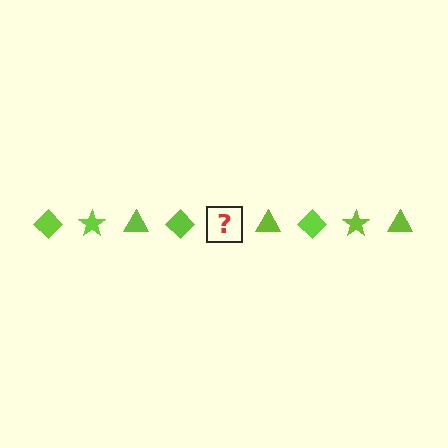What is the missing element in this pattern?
The missing element is a lime star.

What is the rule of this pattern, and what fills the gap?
The rule is that the pattern cycles through diamond, star, triangle shapes in lime. The gap should be filled with a lime star.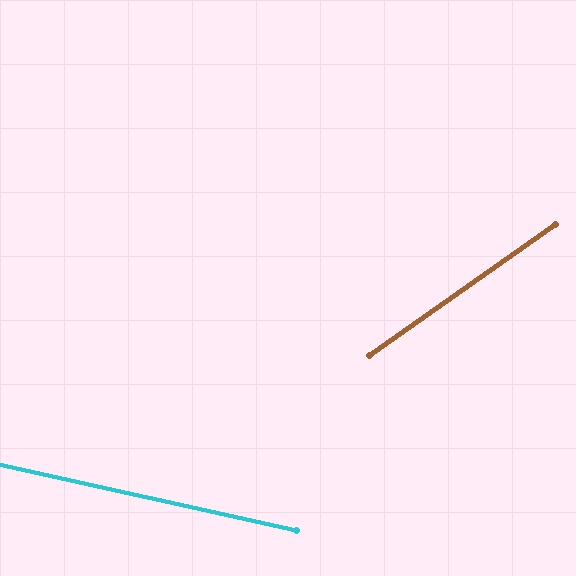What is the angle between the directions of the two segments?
Approximately 48 degrees.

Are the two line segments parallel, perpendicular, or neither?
Neither parallel nor perpendicular — they differ by about 48°.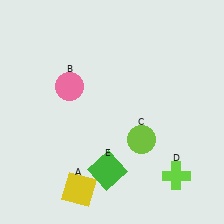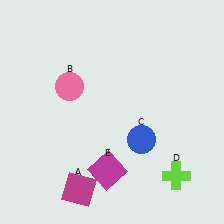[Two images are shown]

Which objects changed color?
A changed from yellow to magenta. C changed from lime to blue. E changed from green to magenta.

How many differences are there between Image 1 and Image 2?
There are 3 differences between the two images.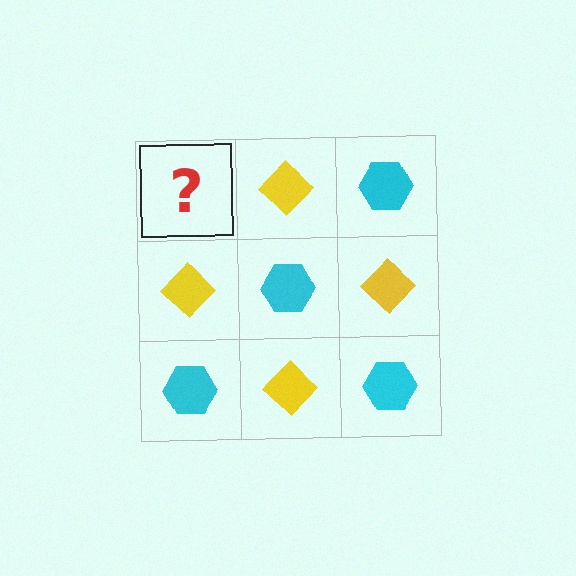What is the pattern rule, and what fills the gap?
The rule is that it alternates cyan hexagon and yellow diamond in a checkerboard pattern. The gap should be filled with a cyan hexagon.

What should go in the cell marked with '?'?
The missing cell should contain a cyan hexagon.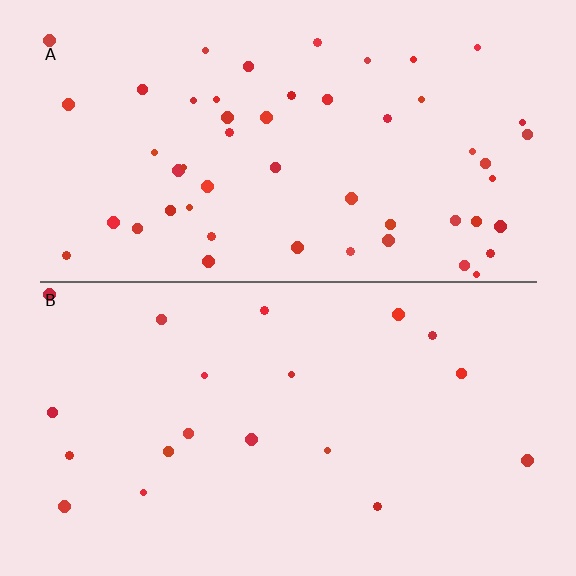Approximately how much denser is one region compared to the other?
Approximately 2.7× — region A over region B.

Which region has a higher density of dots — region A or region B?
A (the top).